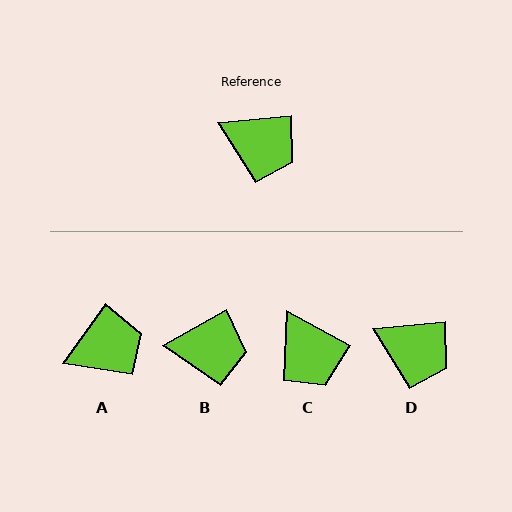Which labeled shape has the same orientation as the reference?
D.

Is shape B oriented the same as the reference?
No, it is off by about 23 degrees.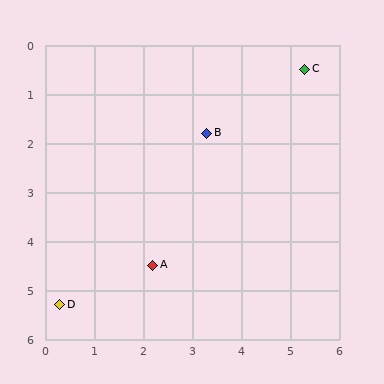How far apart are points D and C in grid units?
Points D and C are about 6.9 grid units apart.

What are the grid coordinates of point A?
Point A is at approximately (2.2, 4.5).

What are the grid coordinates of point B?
Point B is at approximately (3.3, 1.8).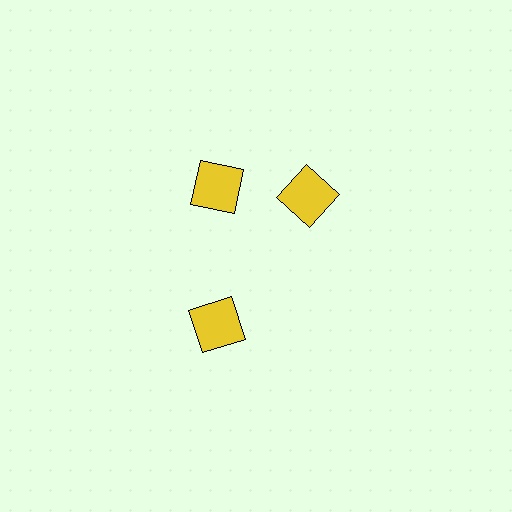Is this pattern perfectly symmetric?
No. The 3 yellow squares are arranged in a ring, but one element near the 3 o'clock position is rotated out of alignment along the ring, breaking the 3-fold rotational symmetry.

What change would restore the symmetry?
The symmetry would be restored by rotating it back into even spacing with its neighbors so that all 3 squares sit at equal angles and equal distance from the center.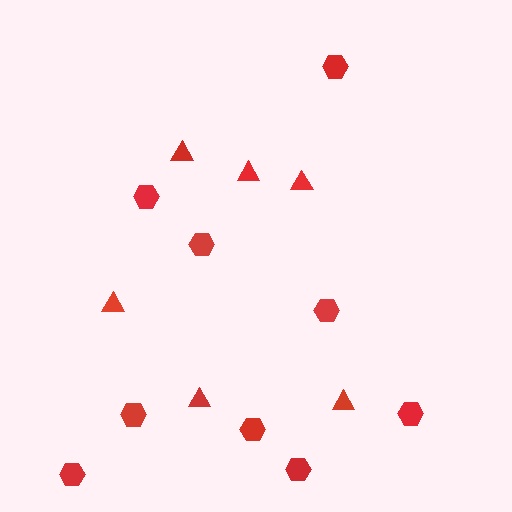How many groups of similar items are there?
There are 2 groups: one group of triangles (6) and one group of hexagons (9).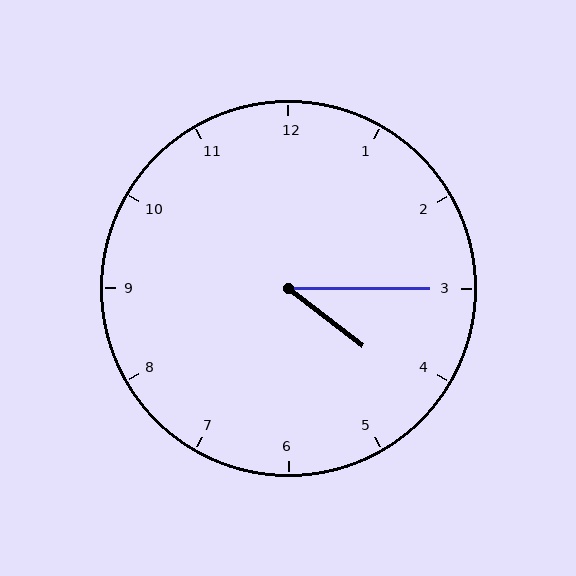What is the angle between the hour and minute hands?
Approximately 38 degrees.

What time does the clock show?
4:15.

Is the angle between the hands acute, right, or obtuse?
It is acute.